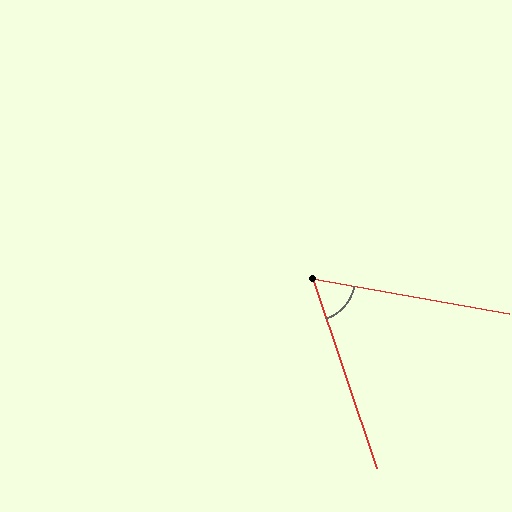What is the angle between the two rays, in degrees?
Approximately 61 degrees.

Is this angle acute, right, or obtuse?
It is acute.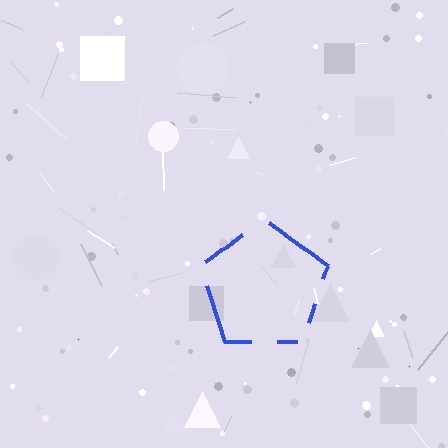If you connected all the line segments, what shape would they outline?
They would outline a pentagon.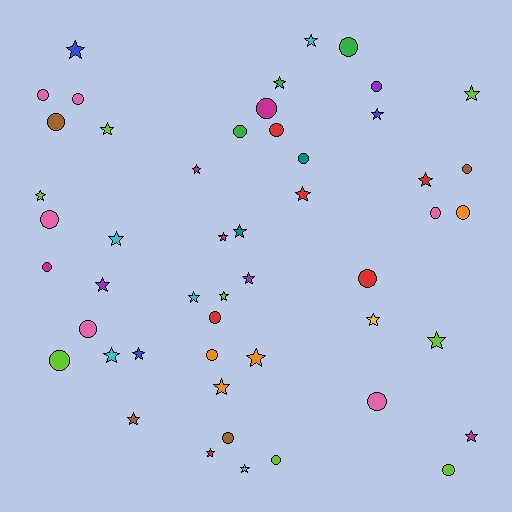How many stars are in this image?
There are 27 stars.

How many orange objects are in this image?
There are 4 orange objects.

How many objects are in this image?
There are 50 objects.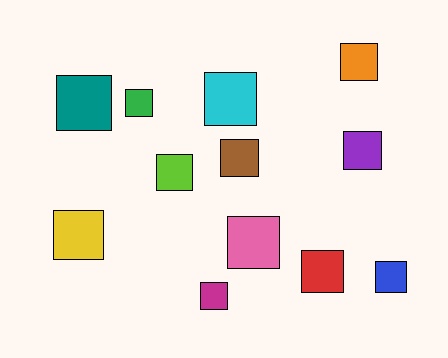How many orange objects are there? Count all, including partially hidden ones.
There is 1 orange object.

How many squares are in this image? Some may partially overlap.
There are 12 squares.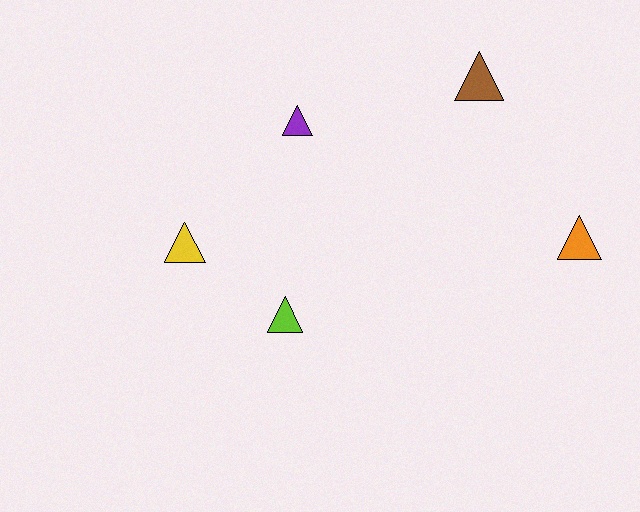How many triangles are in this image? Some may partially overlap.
There are 5 triangles.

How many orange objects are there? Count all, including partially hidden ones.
There is 1 orange object.